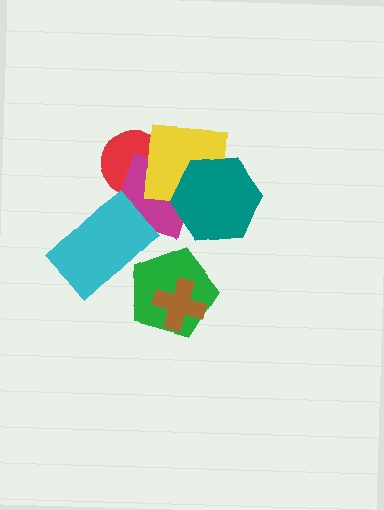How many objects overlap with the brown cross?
1 object overlaps with the brown cross.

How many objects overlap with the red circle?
2 objects overlap with the red circle.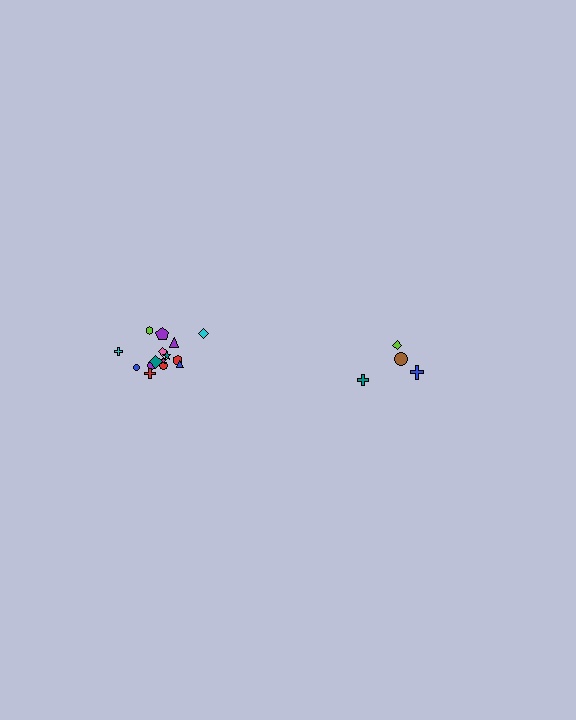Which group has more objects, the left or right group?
The left group.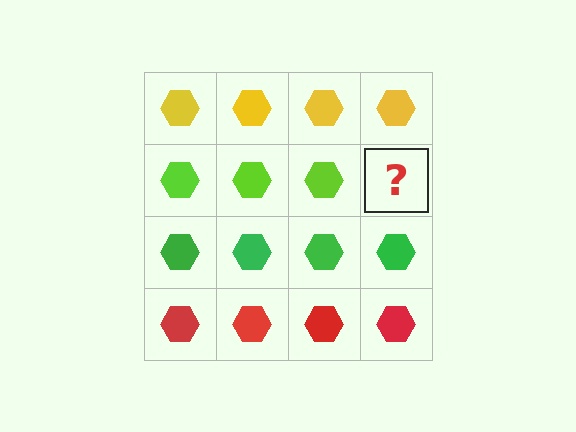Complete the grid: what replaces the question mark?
The question mark should be replaced with a lime hexagon.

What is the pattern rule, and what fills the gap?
The rule is that each row has a consistent color. The gap should be filled with a lime hexagon.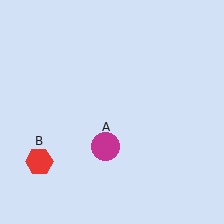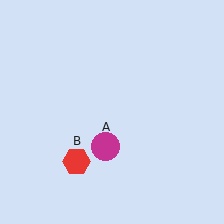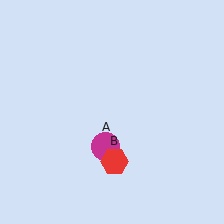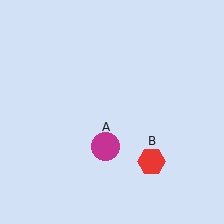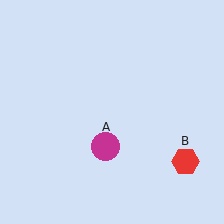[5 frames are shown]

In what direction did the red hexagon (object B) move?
The red hexagon (object B) moved right.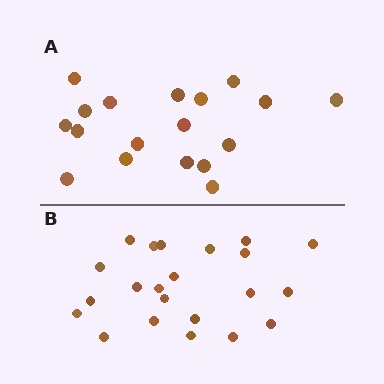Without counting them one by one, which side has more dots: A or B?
Region B (the bottom region) has more dots.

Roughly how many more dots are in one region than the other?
Region B has about 4 more dots than region A.